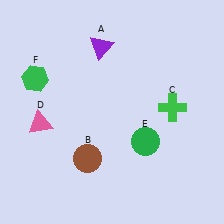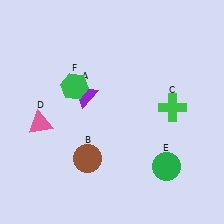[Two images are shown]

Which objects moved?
The objects that moved are: the purple triangle (A), the green circle (E), the green hexagon (F).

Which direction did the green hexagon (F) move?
The green hexagon (F) moved right.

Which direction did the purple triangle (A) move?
The purple triangle (A) moved down.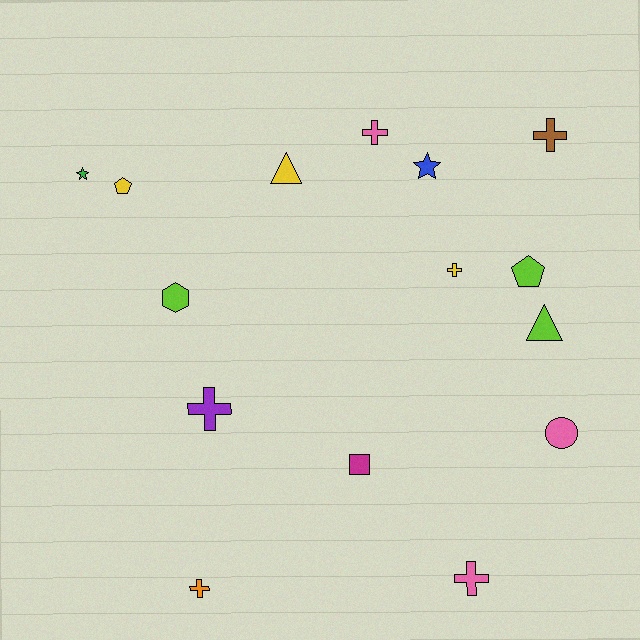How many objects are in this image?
There are 15 objects.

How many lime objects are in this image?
There are 3 lime objects.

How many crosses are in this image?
There are 6 crosses.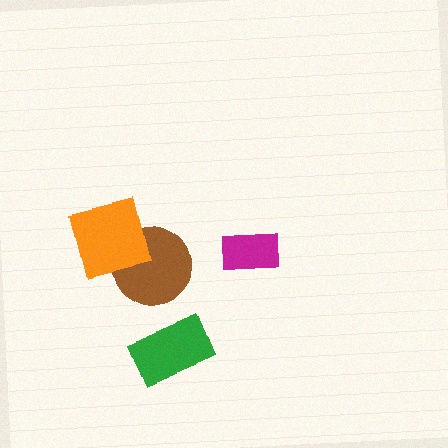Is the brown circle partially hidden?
Yes, it is partially covered by another shape.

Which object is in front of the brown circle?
The orange square is in front of the brown circle.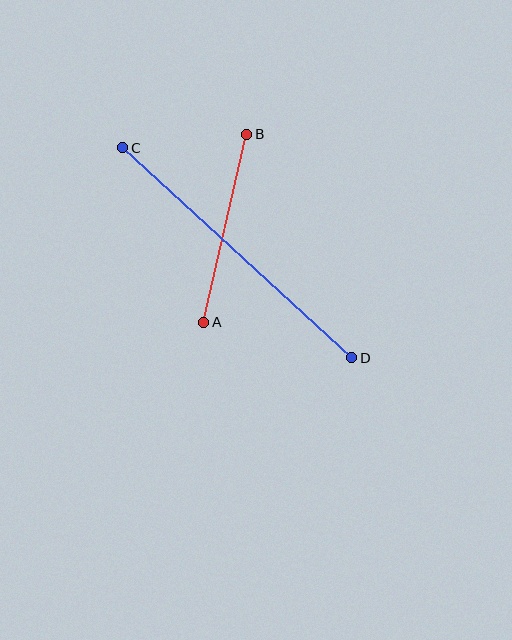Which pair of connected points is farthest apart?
Points C and D are farthest apart.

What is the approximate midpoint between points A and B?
The midpoint is at approximately (225, 228) pixels.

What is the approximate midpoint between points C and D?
The midpoint is at approximately (237, 253) pixels.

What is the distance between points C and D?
The distance is approximately 311 pixels.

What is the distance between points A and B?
The distance is approximately 193 pixels.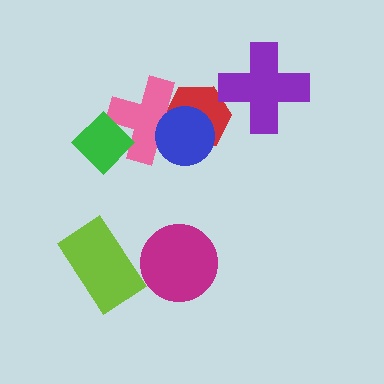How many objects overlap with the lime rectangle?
0 objects overlap with the lime rectangle.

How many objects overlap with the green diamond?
1 object overlaps with the green diamond.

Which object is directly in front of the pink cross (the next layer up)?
The blue circle is directly in front of the pink cross.